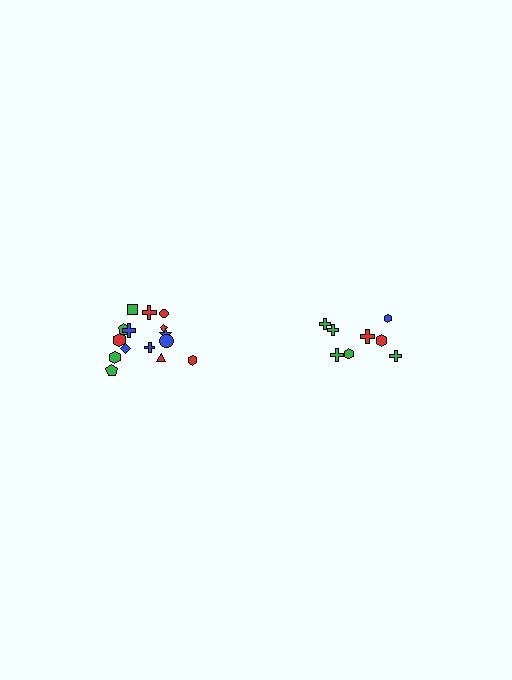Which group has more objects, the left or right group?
The left group.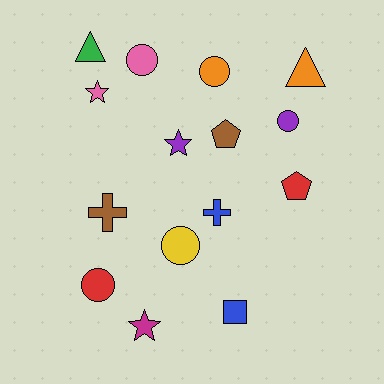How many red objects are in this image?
There are 2 red objects.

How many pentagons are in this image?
There are 2 pentagons.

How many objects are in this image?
There are 15 objects.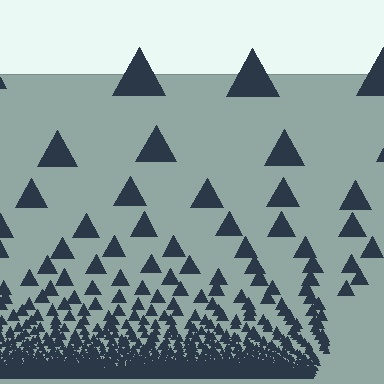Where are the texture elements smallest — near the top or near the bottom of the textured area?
Near the bottom.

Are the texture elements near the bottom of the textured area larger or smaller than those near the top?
Smaller. The gradient is inverted — elements near the bottom are smaller and denser.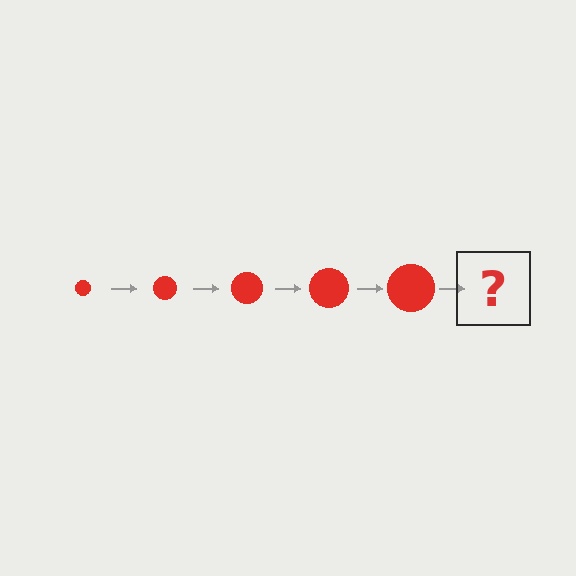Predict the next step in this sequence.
The next step is a red circle, larger than the previous one.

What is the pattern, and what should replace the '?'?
The pattern is that the circle gets progressively larger each step. The '?' should be a red circle, larger than the previous one.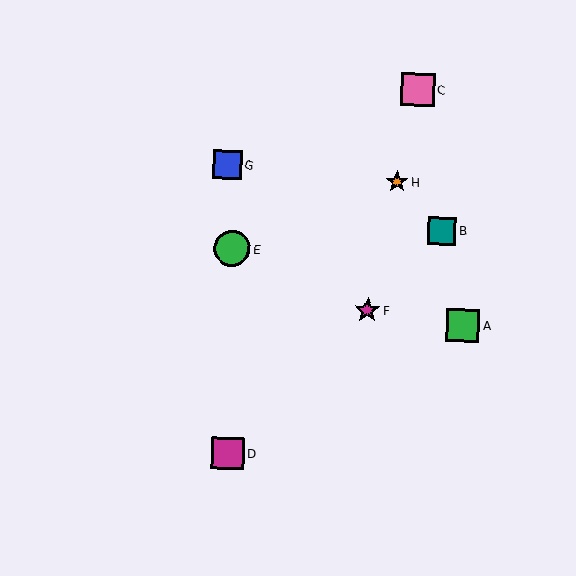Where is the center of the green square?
The center of the green square is at (463, 326).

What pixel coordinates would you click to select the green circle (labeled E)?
Click at (232, 249) to select the green circle E.